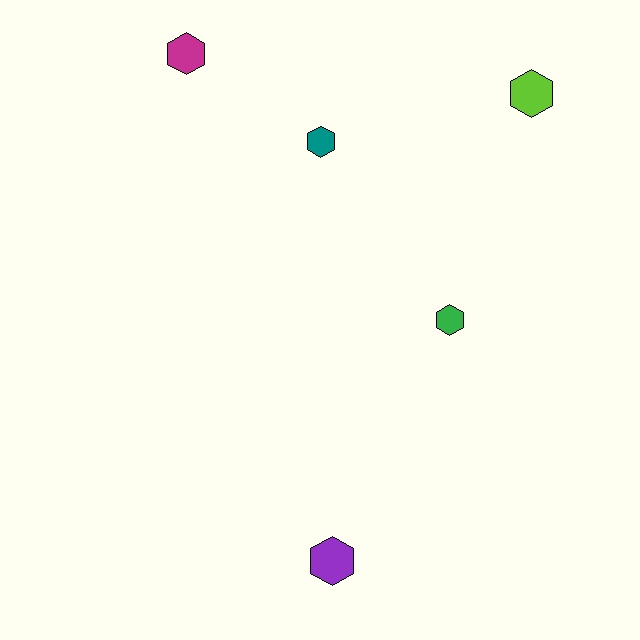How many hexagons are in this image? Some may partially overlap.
There are 5 hexagons.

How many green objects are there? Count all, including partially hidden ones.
There is 1 green object.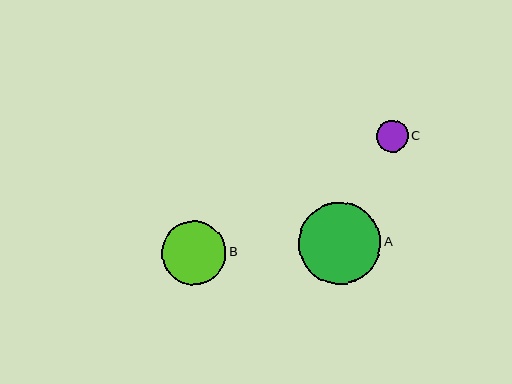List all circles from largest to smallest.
From largest to smallest: A, B, C.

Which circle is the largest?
Circle A is the largest with a size of approximately 83 pixels.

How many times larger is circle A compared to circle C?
Circle A is approximately 2.6 times the size of circle C.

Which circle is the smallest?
Circle C is the smallest with a size of approximately 32 pixels.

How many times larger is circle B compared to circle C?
Circle B is approximately 2.0 times the size of circle C.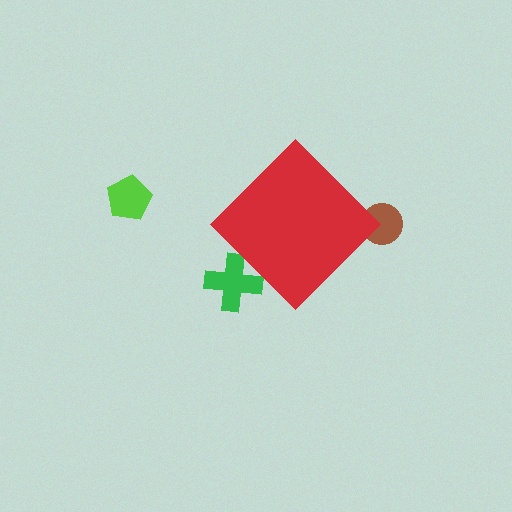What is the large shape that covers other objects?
A red diamond.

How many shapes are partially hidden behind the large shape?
2 shapes are partially hidden.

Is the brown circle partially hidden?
Yes, the brown circle is partially hidden behind the red diamond.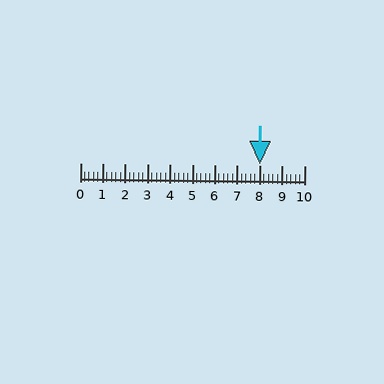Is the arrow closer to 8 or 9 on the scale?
The arrow is closer to 8.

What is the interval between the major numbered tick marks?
The major tick marks are spaced 1 units apart.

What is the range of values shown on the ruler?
The ruler shows values from 0 to 10.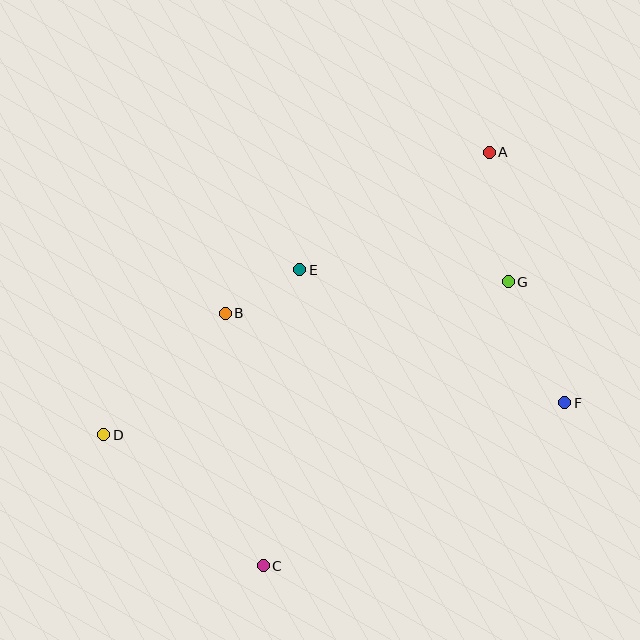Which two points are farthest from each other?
Points A and D are farthest from each other.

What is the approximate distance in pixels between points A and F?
The distance between A and F is approximately 262 pixels.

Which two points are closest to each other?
Points B and E are closest to each other.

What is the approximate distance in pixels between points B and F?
The distance between B and F is approximately 351 pixels.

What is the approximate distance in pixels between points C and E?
The distance between C and E is approximately 298 pixels.